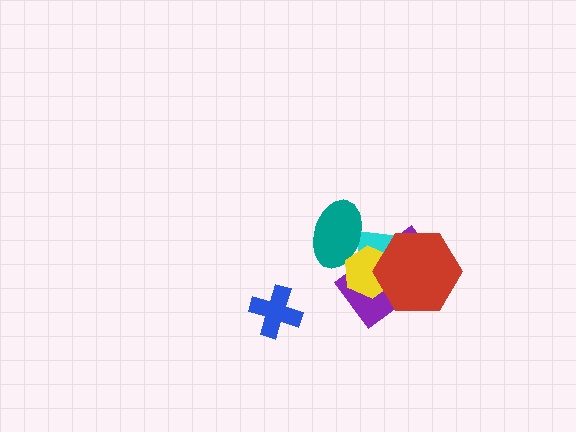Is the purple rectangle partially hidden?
Yes, it is partially covered by another shape.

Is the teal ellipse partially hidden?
Yes, it is partially covered by another shape.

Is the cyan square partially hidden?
Yes, it is partially covered by another shape.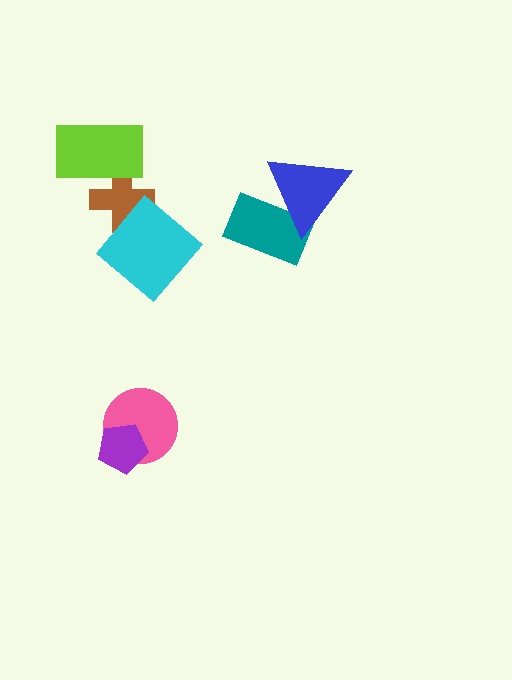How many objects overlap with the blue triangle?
1 object overlaps with the blue triangle.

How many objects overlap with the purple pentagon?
1 object overlaps with the purple pentagon.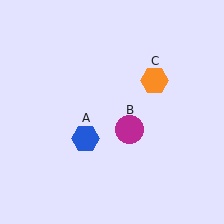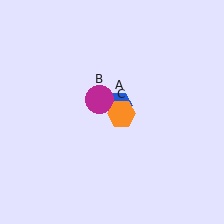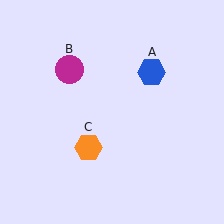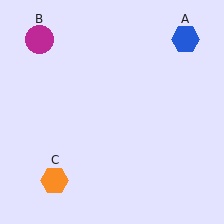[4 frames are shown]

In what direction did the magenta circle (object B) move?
The magenta circle (object B) moved up and to the left.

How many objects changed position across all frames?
3 objects changed position: blue hexagon (object A), magenta circle (object B), orange hexagon (object C).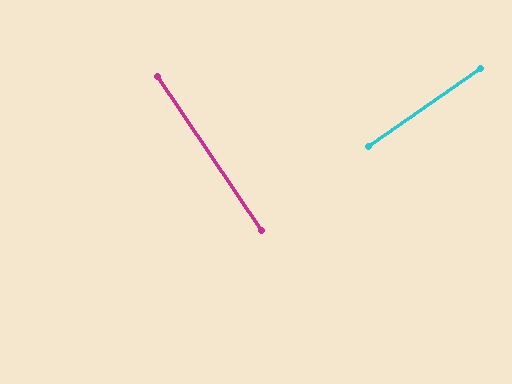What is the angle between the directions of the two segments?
Approximately 89 degrees.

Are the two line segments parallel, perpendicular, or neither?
Perpendicular — they meet at approximately 89°.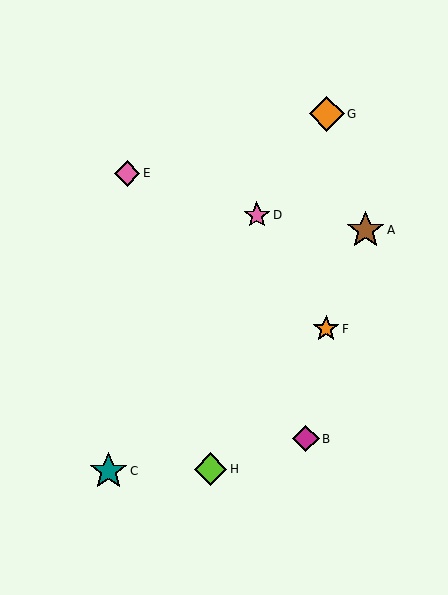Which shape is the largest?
The teal star (labeled C) is the largest.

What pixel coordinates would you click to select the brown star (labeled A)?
Click at (366, 230) to select the brown star A.